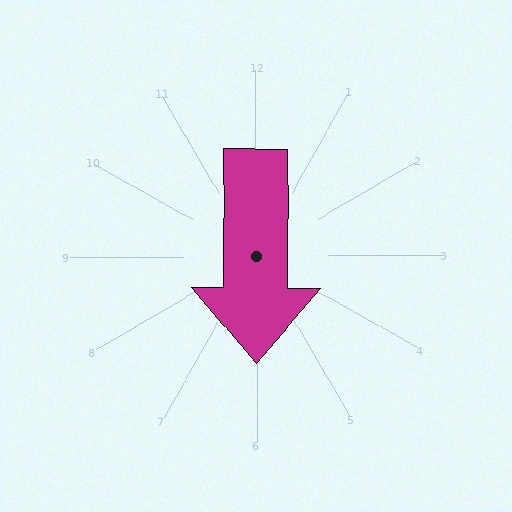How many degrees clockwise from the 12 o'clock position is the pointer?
Approximately 180 degrees.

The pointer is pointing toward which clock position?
Roughly 6 o'clock.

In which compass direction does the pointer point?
South.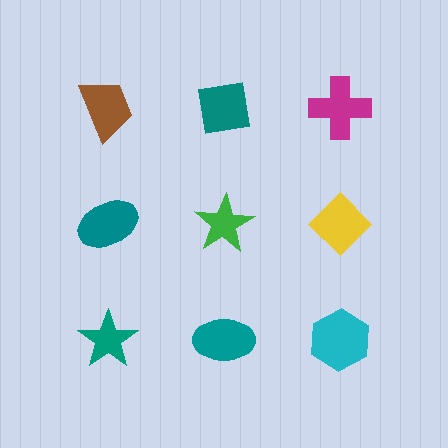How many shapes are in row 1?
3 shapes.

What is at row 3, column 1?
A teal star.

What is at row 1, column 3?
A magenta cross.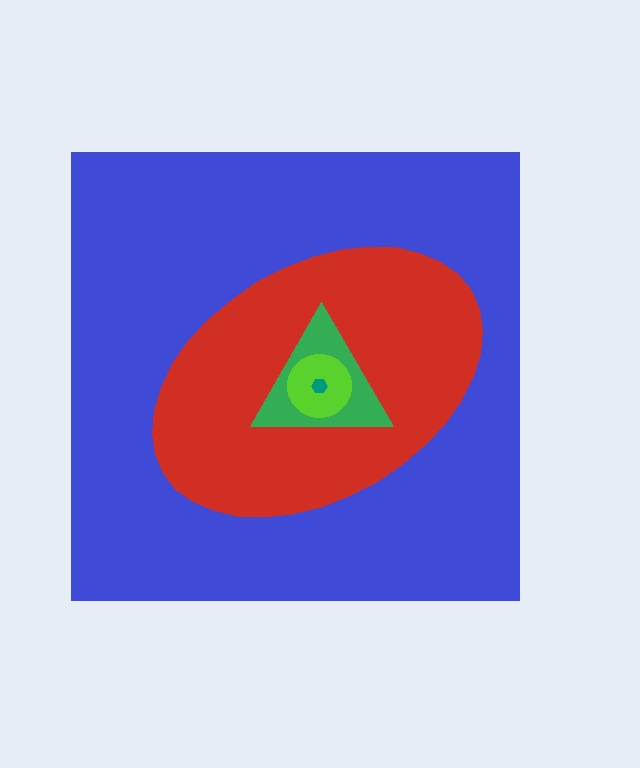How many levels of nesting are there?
5.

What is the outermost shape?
The blue square.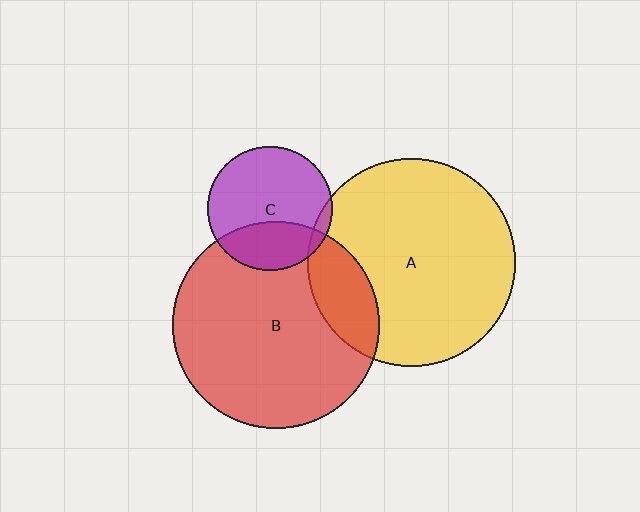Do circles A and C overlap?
Yes.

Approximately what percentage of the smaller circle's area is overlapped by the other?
Approximately 5%.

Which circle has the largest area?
Circle A (yellow).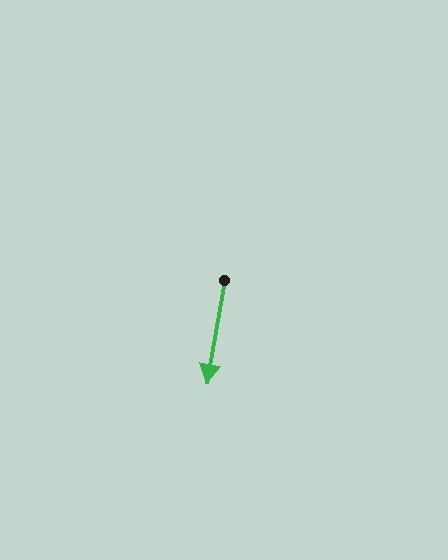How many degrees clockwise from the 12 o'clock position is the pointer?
Approximately 190 degrees.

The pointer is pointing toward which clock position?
Roughly 6 o'clock.